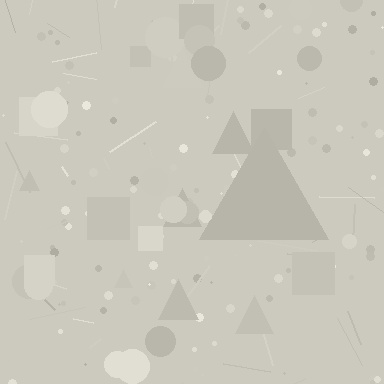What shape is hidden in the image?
A triangle is hidden in the image.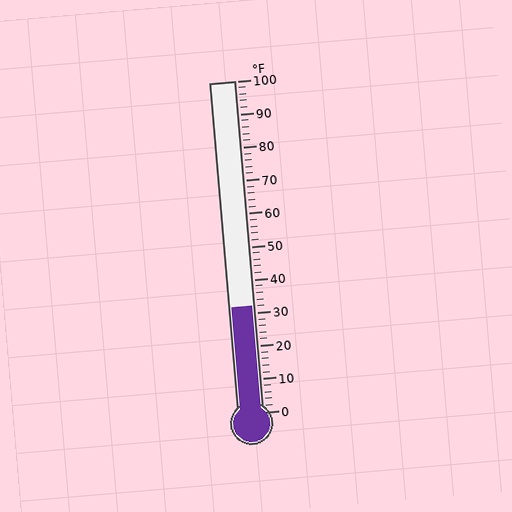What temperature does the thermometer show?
The thermometer shows approximately 32°F.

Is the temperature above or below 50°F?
The temperature is below 50°F.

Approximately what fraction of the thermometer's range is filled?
The thermometer is filled to approximately 30% of its range.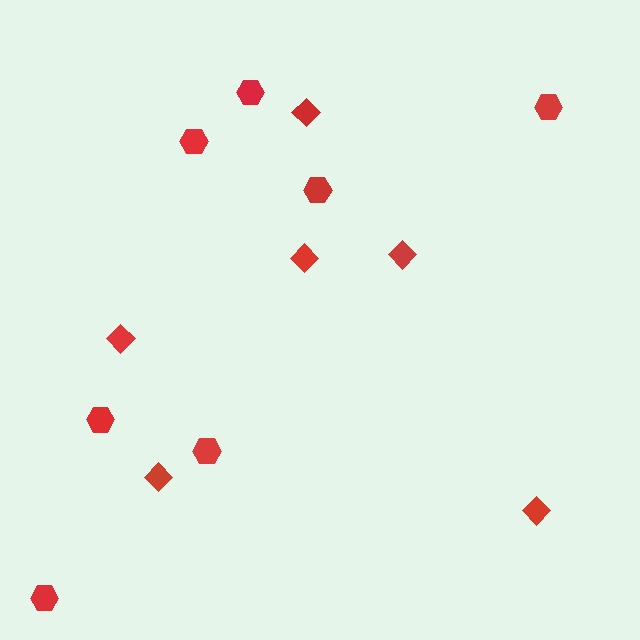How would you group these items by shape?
There are 2 groups: one group of hexagons (7) and one group of diamonds (6).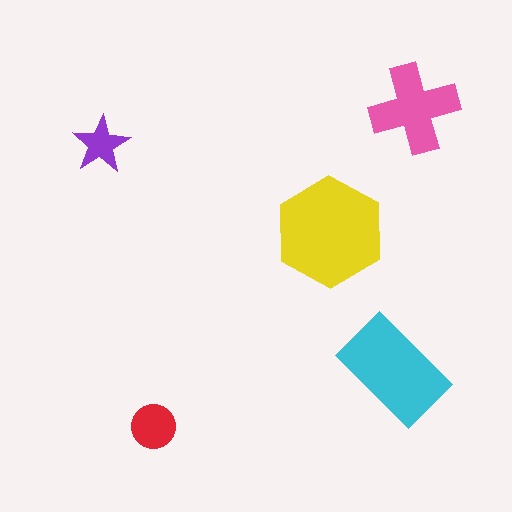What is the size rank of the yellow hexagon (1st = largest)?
1st.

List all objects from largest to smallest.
The yellow hexagon, the cyan rectangle, the pink cross, the red circle, the purple star.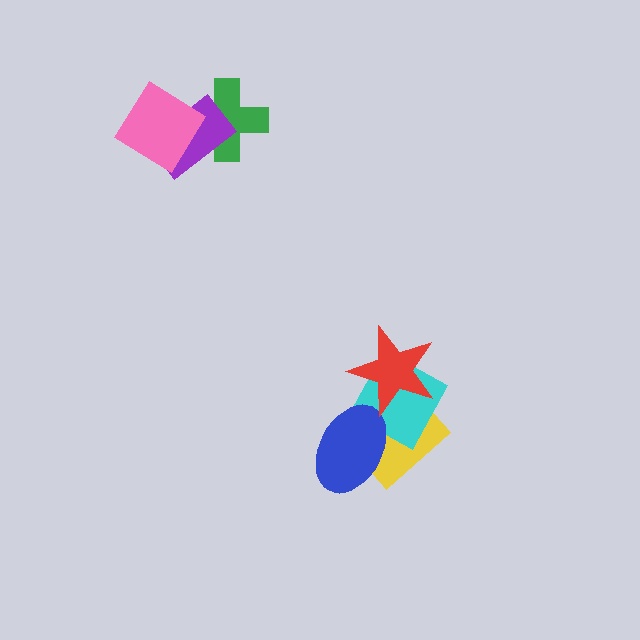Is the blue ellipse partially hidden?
No, no other shape covers it.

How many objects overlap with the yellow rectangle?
3 objects overlap with the yellow rectangle.